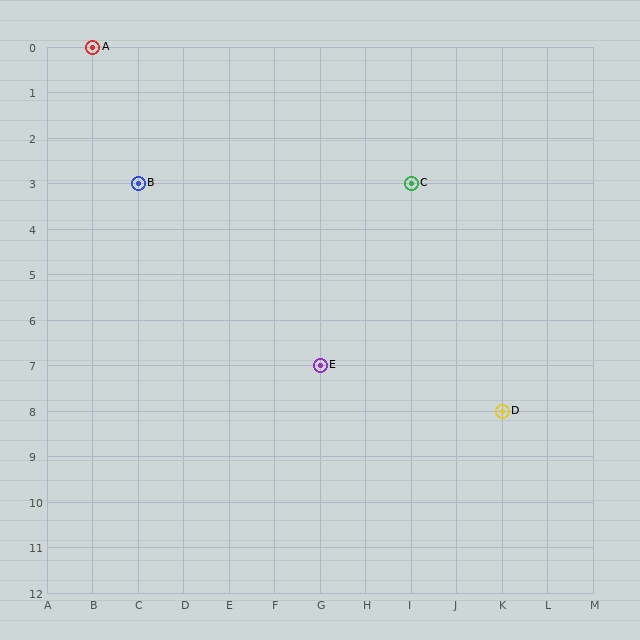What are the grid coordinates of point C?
Point C is at grid coordinates (I, 3).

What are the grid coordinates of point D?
Point D is at grid coordinates (K, 8).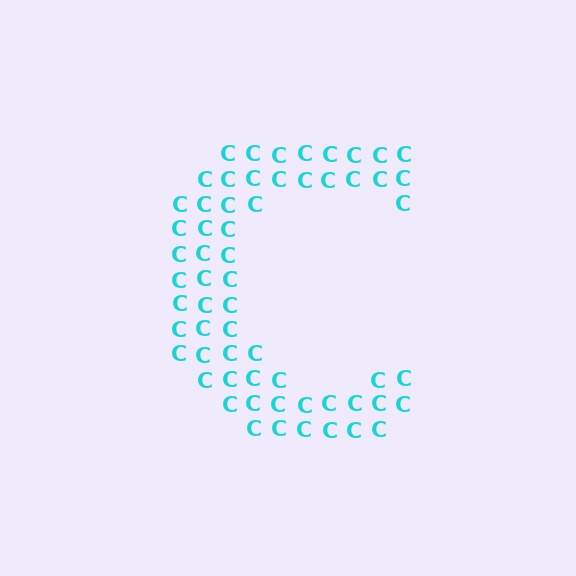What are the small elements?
The small elements are letter C's.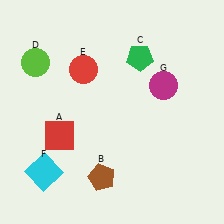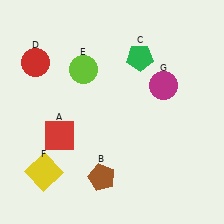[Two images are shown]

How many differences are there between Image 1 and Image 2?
There are 3 differences between the two images.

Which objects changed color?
D changed from lime to red. E changed from red to lime. F changed from cyan to yellow.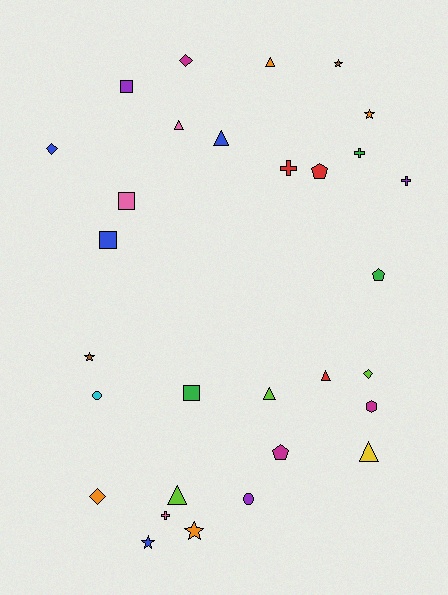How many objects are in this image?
There are 30 objects.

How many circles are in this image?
There are 2 circles.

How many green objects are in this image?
There are 3 green objects.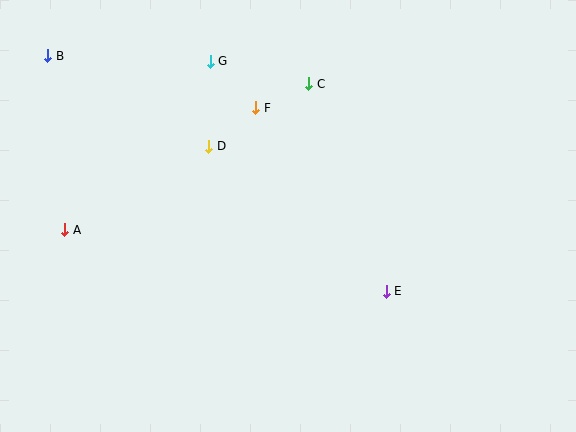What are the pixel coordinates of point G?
Point G is at (210, 61).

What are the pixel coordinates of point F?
Point F is at (256, 108).